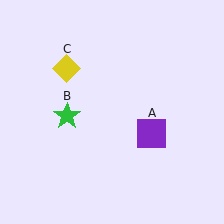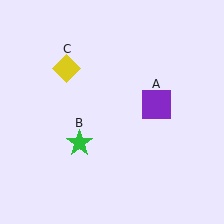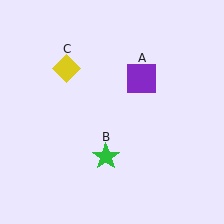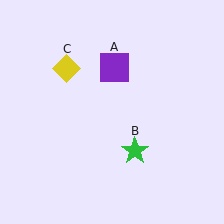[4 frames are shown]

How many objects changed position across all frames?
2 objects changed position: purple square (object A), green star (object B).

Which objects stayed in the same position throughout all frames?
Yellow diamond (object C) remained stationary.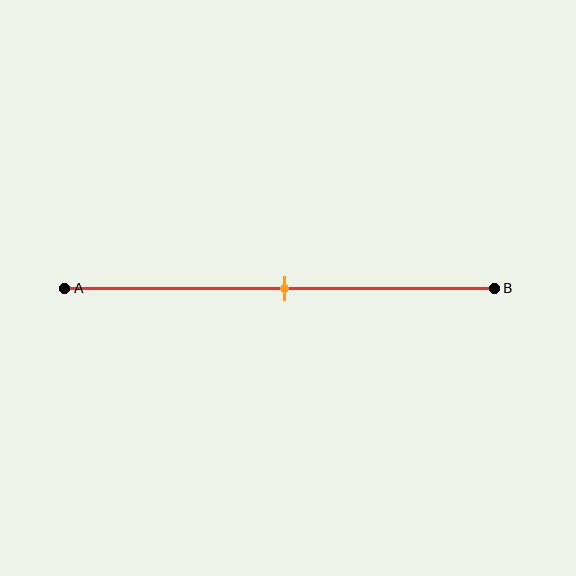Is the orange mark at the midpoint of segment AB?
Yes, the mark is approximately at the midpoint.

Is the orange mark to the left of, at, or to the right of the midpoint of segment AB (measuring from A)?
The orange mark is approximately at the midpoint of segment AB.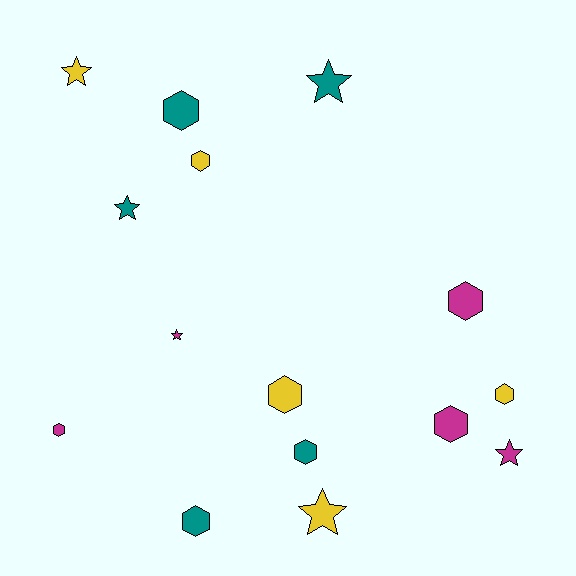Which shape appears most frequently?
Hexagon, with 9 objects.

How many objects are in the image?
There are 15 objects.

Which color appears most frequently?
Yellow, with 5 objects.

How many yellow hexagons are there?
There are 3 yellow hexagons.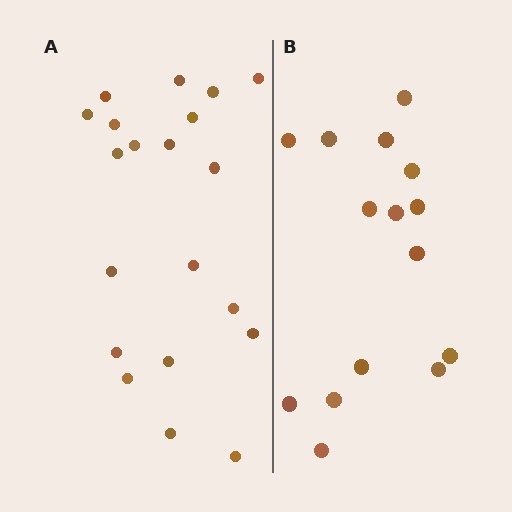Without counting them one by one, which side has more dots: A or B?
Region A (the left region) has more dots.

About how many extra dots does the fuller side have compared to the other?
Region A has about 5 more dots than region B.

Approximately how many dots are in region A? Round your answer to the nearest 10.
About 20 dots.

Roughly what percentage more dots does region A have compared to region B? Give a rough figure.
About 35% more.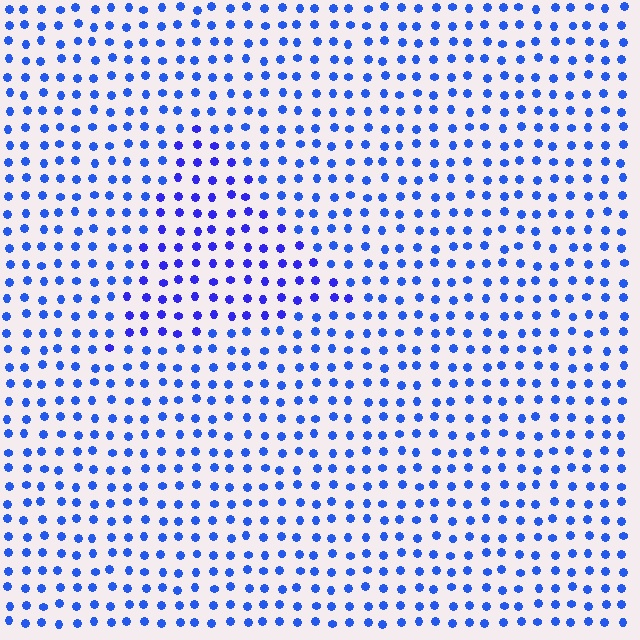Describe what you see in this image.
The image is filled with small blue elements in a uniform arrangement. A triangle-shaped region is visible where the elements are tinted to a slightly different hue, forming a subtle color boundary.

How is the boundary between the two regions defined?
The boundary is defined purely by a slight shift in hue (about 20 degrees). Spacing, size, and orientation are identical on both sides.